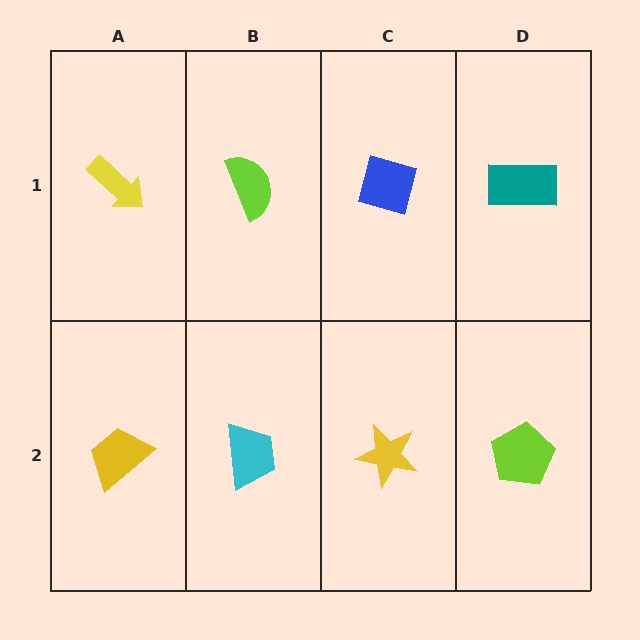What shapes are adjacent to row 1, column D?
A lime pentagon (row 2, column D), a blue diamond (row 1, column C).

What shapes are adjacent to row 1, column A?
A yellow trapezoid (row 2, column A), a lime semicircle (row 1, column B).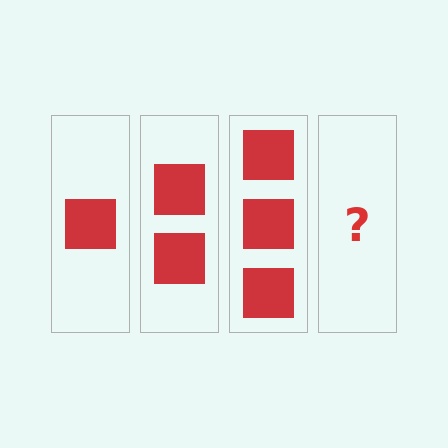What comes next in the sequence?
The next element should be 4 squares.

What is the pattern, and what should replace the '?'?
The pattern is that each step adds one more square. The '?' should be 4 squares.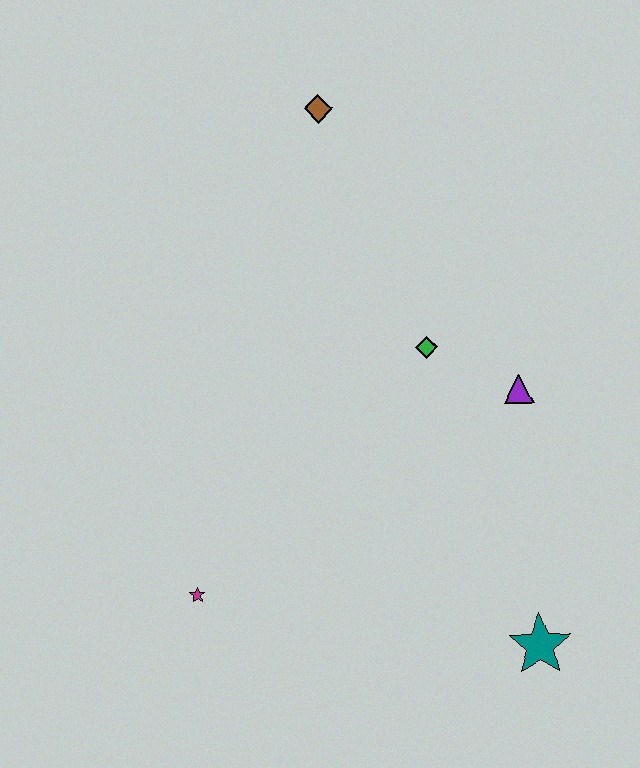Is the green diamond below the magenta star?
No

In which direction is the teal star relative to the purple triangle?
The teal star is below the purple triangle.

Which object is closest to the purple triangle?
The green diamond is closest to the purple triangle.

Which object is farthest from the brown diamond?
The teal star is farthest from the brown diamond.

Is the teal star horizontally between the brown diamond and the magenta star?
No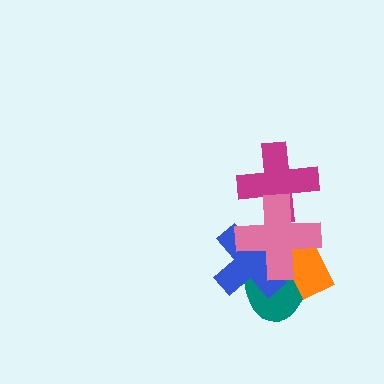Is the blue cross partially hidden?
Yes, it is partially covered by another shape.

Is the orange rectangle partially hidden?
Yes, it is partially covered by another shape.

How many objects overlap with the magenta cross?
1 object overlaps with the magenta cross.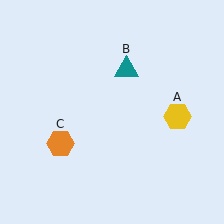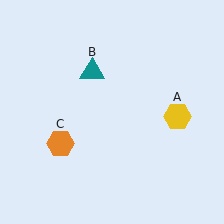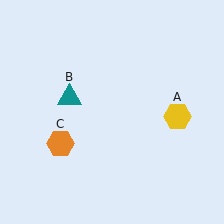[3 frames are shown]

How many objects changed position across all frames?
1 object changed position: teal triangle (object B).